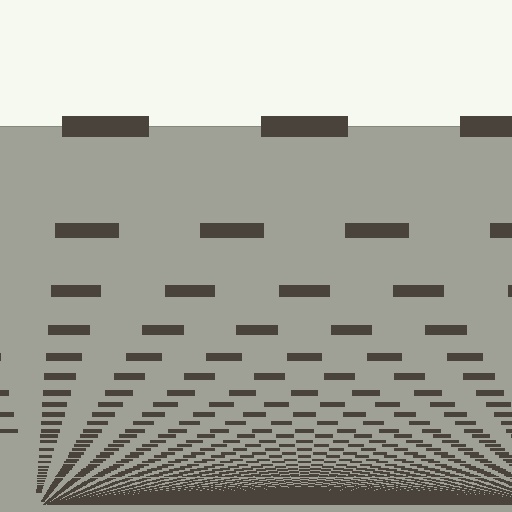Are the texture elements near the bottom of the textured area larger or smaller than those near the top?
Smaller. The gradient is inverted — elements near the bottom are smaller and denser.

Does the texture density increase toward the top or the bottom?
Density increases toward the bottom.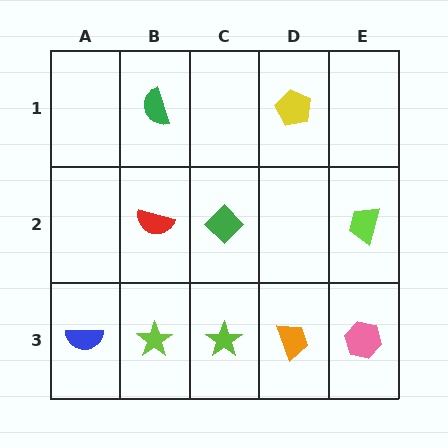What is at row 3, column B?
A lime star.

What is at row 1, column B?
A green semicircle.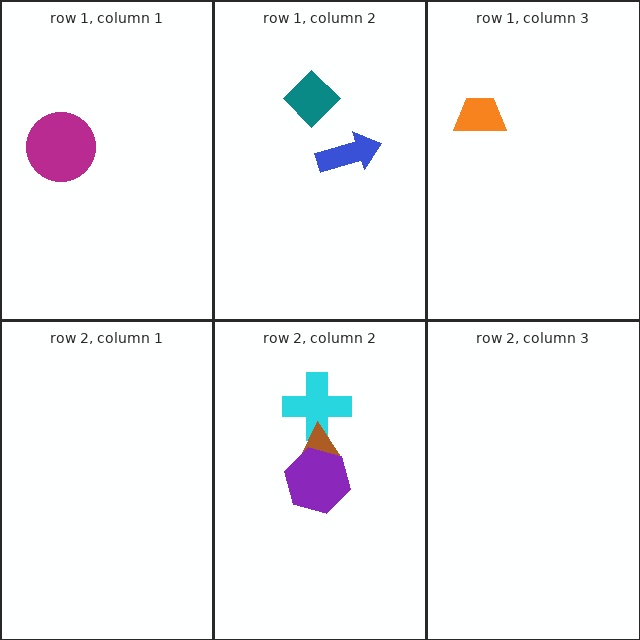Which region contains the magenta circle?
The row 1, column 1 region.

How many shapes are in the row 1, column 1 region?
1.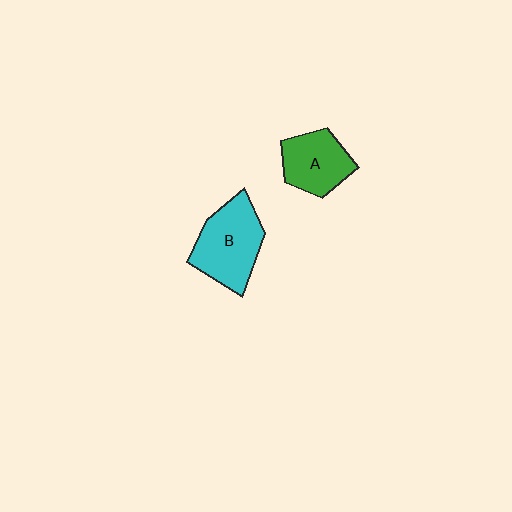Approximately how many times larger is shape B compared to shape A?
Approximately 1.3 times.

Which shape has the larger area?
Shape B (cyan).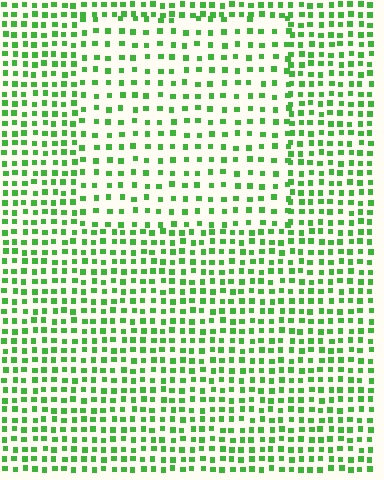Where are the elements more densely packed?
The elements are more densely packed outside the rectangle boundary.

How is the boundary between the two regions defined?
The boundary is defined by a change in element density (approximately 1.7x ratio). All elements are the same color, size, and shape.